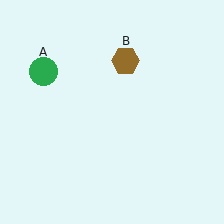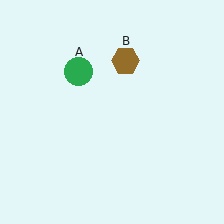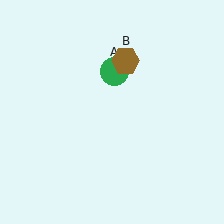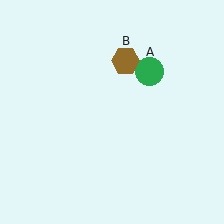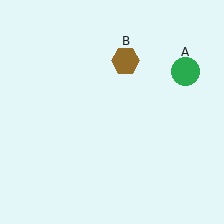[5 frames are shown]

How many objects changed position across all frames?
1 object changed position: green circle (object A).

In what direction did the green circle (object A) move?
The green circle (object A) moved right.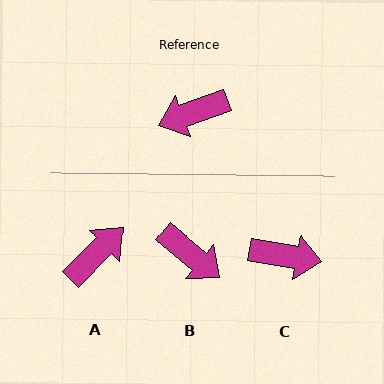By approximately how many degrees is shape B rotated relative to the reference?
Approximately 120 degrees counter-clockwise.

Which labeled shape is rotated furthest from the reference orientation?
A, about 155 degrees away.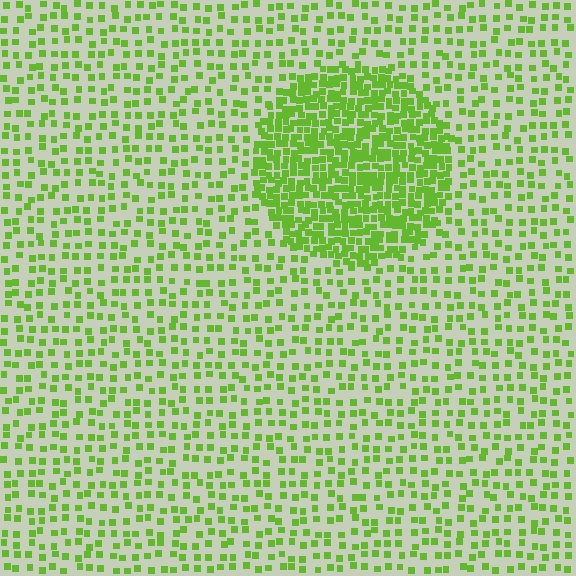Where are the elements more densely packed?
The elements are more densely packed inside the circle boundary.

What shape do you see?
I see a circle.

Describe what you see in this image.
The image contains small lime elements arranged at two different densities. A circle-shaped region is visible where the elements are more densely packed than the surrounding area.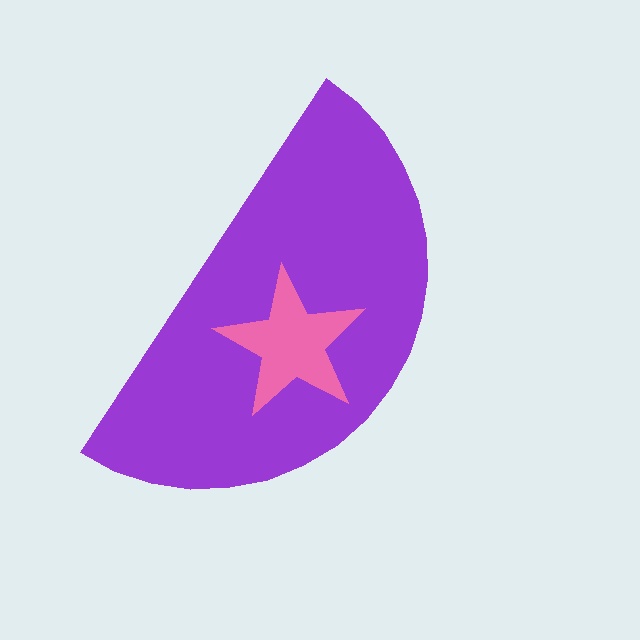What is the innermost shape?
The pink star.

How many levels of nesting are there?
2.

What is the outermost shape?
The purple semicircle.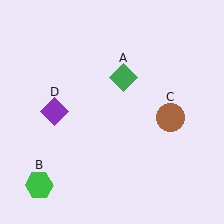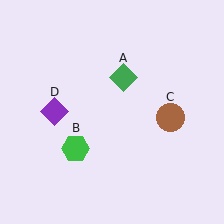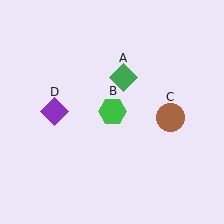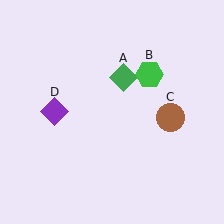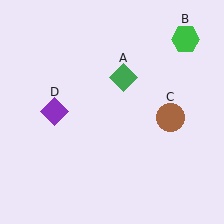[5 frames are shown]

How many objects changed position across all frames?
1 object changed position: green hexagon (object B).